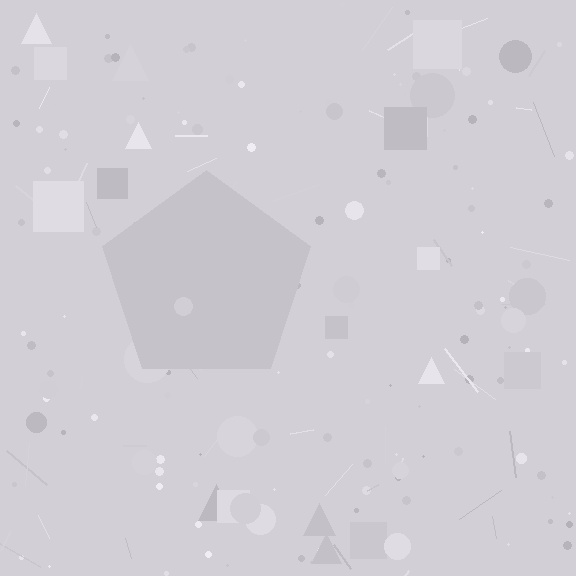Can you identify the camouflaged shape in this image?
The camouflaged shape is a pentagon.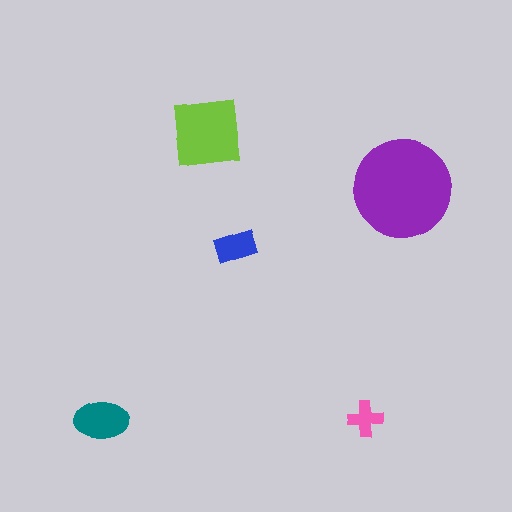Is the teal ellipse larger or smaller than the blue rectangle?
Larger.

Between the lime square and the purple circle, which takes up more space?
The purple circle.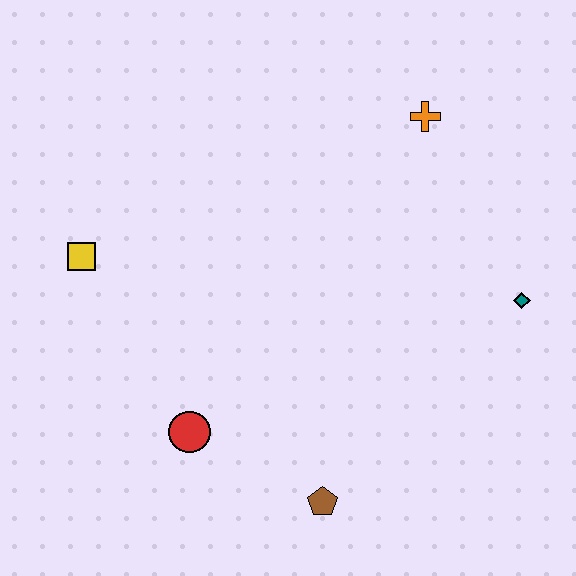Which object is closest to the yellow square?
The red circle is closest to the yellow square.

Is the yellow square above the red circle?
Yes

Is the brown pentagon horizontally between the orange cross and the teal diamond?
No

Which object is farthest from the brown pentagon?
The orange cross is farthest from the brown pentagon.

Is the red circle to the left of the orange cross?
Yes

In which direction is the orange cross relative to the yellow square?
The orange cross is to the right of the yellow square.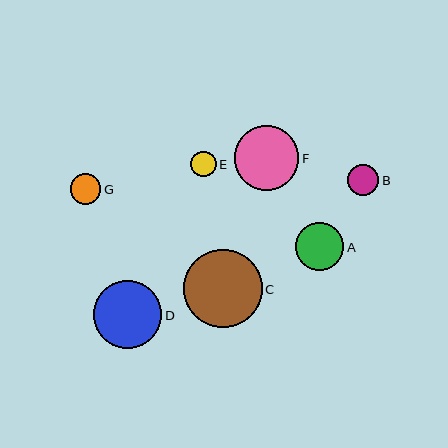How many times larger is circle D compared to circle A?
Circle D is approximately 1.4 times the size of circle A.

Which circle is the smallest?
Circle E is the smallest with a size of approximately 25 pixels.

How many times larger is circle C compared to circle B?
Circle C is approximately 2.5 times the size of circle B.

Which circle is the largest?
Circle C is the largest with a size of approximately 79 pixels.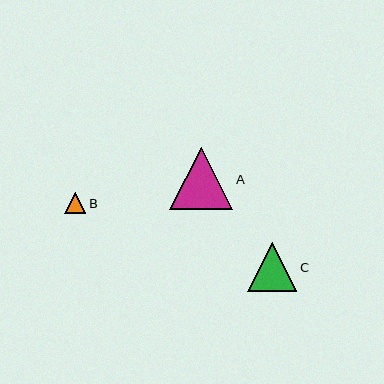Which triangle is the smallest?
Triangle B is the smallest with a size of approximately 21 pixels.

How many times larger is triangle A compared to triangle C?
Triangle A is approximately 1.3 times the size of triangle C.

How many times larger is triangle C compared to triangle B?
Triangle C is approximately 2.3 times the size of triangle B.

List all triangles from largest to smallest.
From largest to smallest: A, C, B.